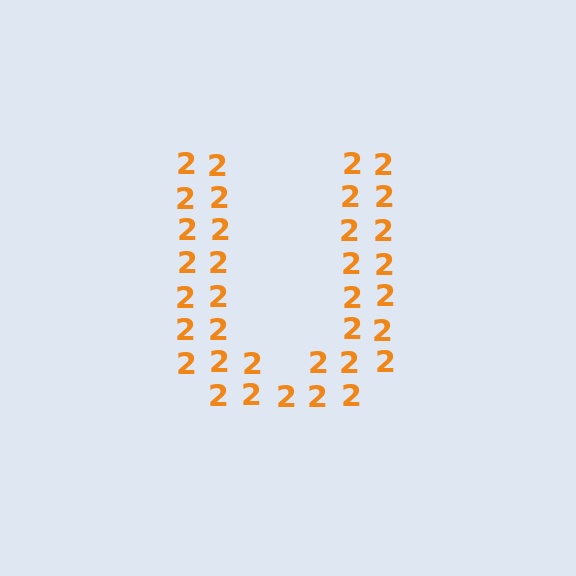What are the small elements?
The small elements are digit 2's.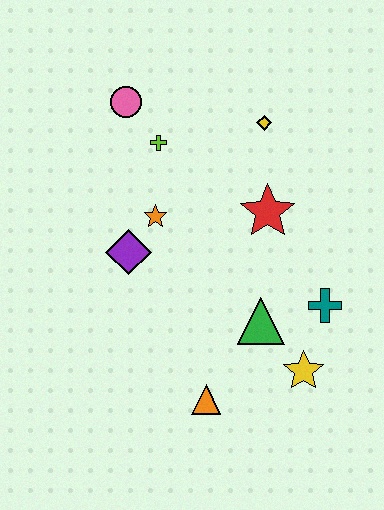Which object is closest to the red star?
The yellow diamond is closest to the red star.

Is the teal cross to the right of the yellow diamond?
Yes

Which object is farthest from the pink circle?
The yellow star is farthest from the pink circle.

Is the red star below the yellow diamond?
Yes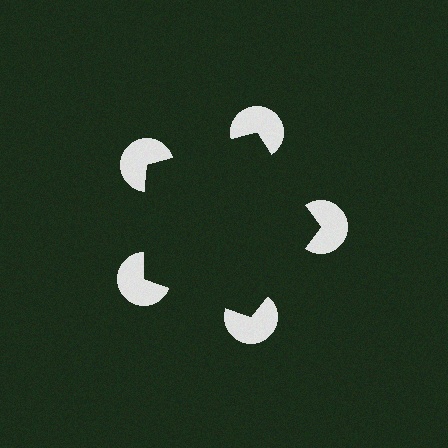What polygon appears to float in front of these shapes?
An illusory pentagon — its edges are inferred from the aligned wedge cuts in the pac-man discs, not physically drawn.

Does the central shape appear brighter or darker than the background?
It typically appears slightly darker than the background, even though no actual brightness change is drawn.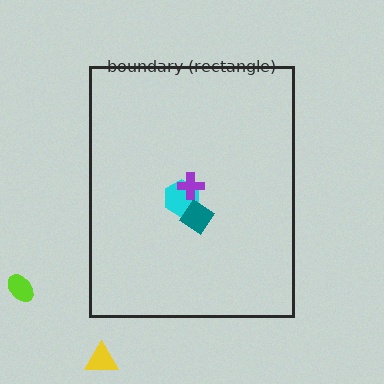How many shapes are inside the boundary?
3 inside, 2 outside.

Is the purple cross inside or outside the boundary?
Inside.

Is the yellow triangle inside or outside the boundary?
Outside.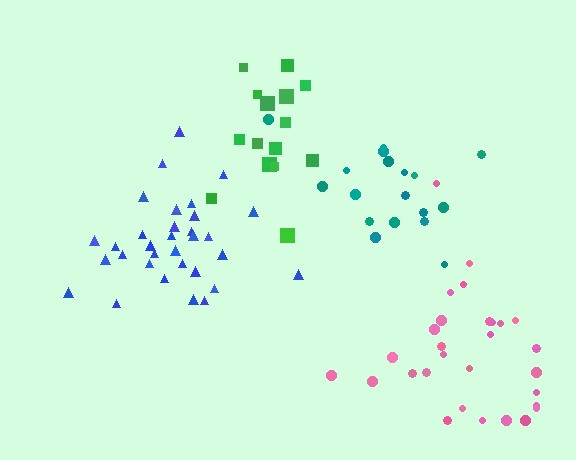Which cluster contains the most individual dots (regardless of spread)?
Blue (32).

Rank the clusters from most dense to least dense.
blue, green, teal, pink.